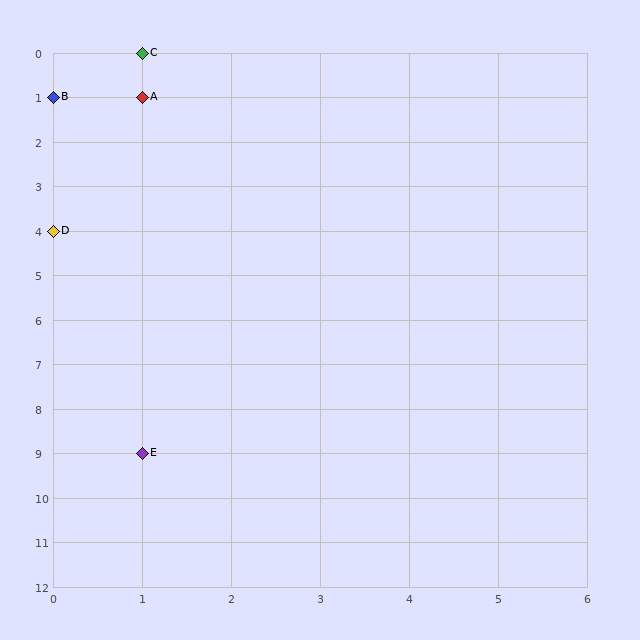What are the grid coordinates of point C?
Point C is at grid coordinates (1, 0).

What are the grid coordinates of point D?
Point D is at grid coordinates (0, 4).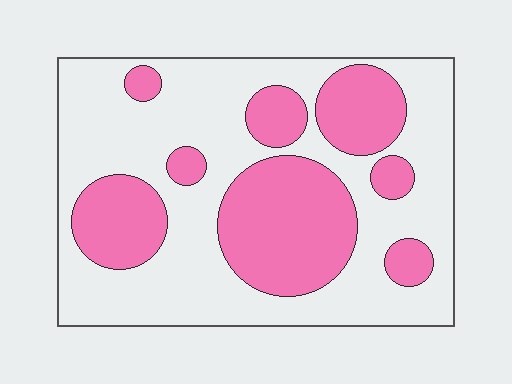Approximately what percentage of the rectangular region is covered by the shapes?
Approximately 35%.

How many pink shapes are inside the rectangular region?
8.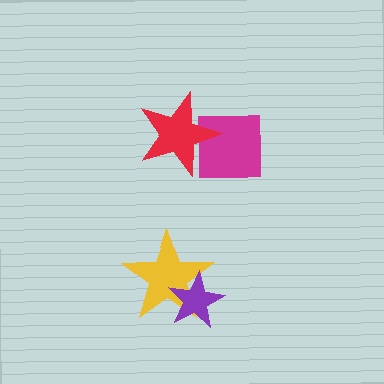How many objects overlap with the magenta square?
1 object overlaps with the magenta square.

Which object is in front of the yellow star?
The purple star is in front of the yellow star.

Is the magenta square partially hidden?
Yes, it is partially covered by another shape.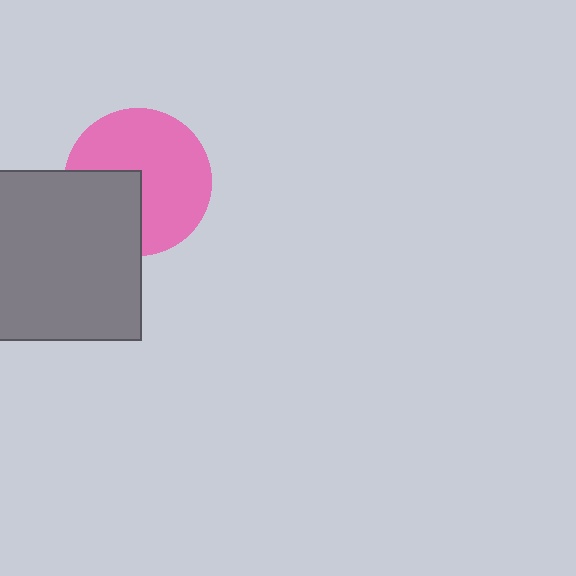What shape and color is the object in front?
The object in front is a gray square.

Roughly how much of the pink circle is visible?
Most of it is visible (roughly 68%).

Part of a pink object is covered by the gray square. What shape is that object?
It is a circle.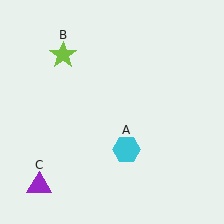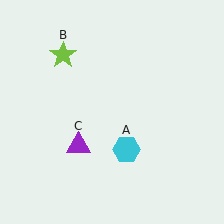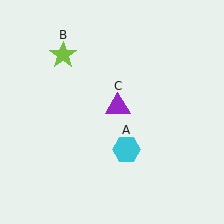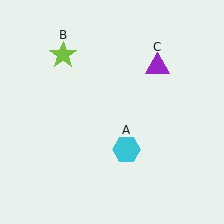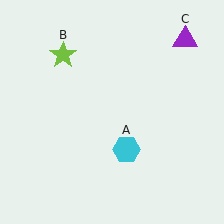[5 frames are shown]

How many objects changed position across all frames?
1 object changed position: purple triangle (object C).